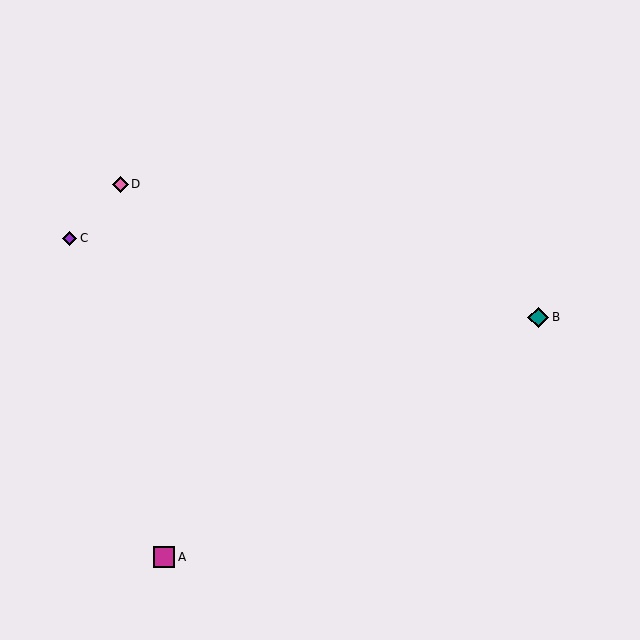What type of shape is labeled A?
Shape A is a magenta square.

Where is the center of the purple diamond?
The center of the purple diamond is at (70, 238).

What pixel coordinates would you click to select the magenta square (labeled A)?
Click at (164, 557) to select the magenta square A.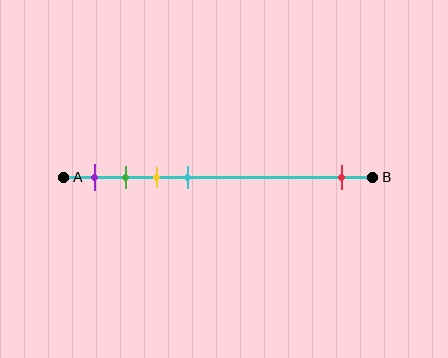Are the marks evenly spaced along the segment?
No, the marks are not evenly spaced.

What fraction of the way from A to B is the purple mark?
The purple mark is approximately 10% (0.1) of the way from A to B.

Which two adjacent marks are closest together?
The green and yellow marks are the closest adjacent pair.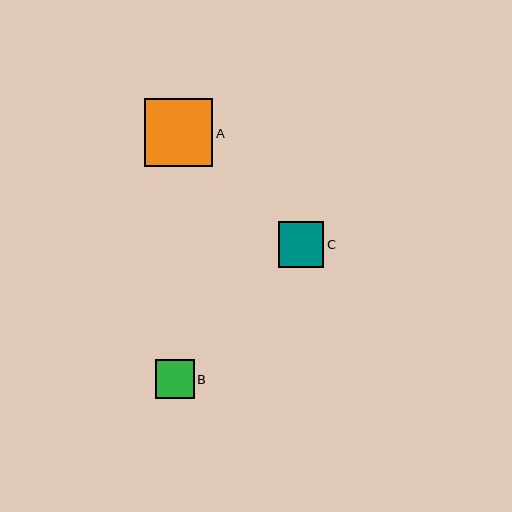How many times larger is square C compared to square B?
Square C is approximately 1.2 times the size of square B.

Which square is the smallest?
Square B is the smallest with a size of approximately 38 pixels.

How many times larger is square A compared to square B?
Square A is approximately 1.8 times the size of square B.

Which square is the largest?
Square A is the largest with a size of approximately 68 pixels.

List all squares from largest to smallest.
From largest to smallest: A, C, B.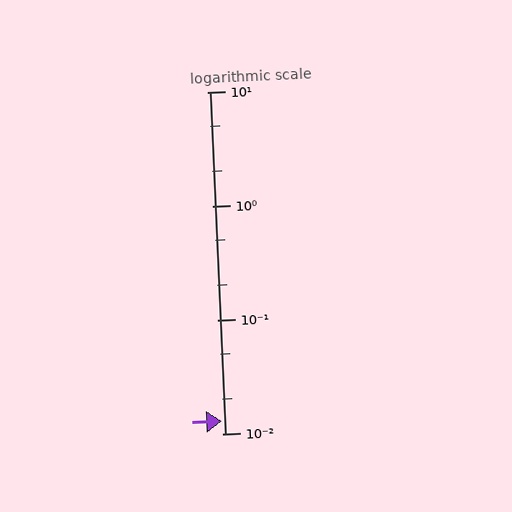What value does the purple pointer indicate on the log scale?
The pointer indicates approximately 0.013.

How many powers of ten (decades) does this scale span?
The scale spans 3 decades, from 0.01 to 10.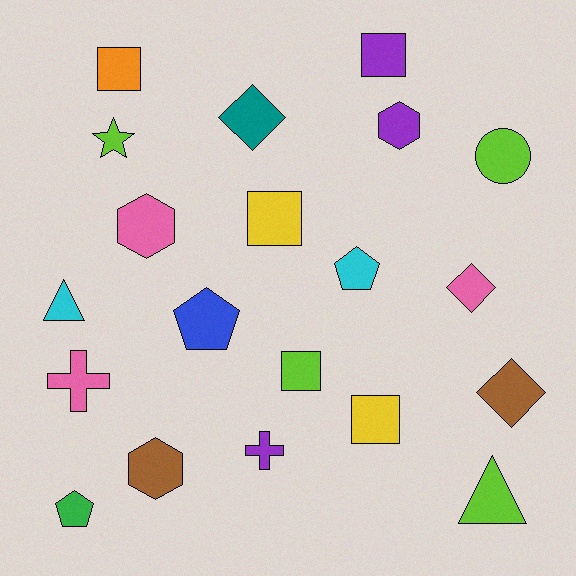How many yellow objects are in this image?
There are 2 yellow objects.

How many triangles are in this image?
There are 2 triangles.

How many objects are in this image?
There are 20 objects.